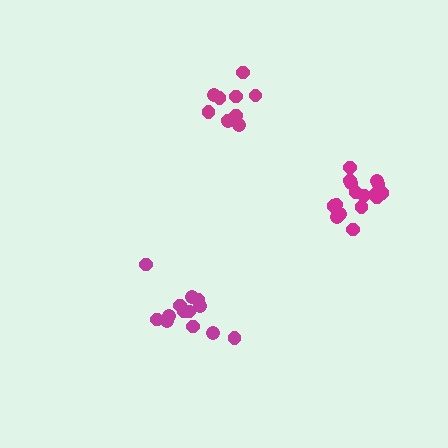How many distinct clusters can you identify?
There are 3 distinct clusters.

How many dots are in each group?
Group 1: 16 dots, Group 2: 13 dots, Group 3: 11 dots (40 total).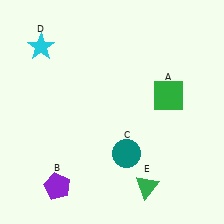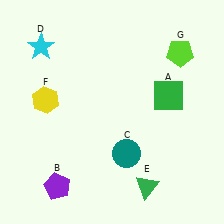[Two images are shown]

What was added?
A yellow hexagon (F), a lime pentagon (G) were added in Image 2.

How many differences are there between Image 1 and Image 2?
There are 2 differences between the two images.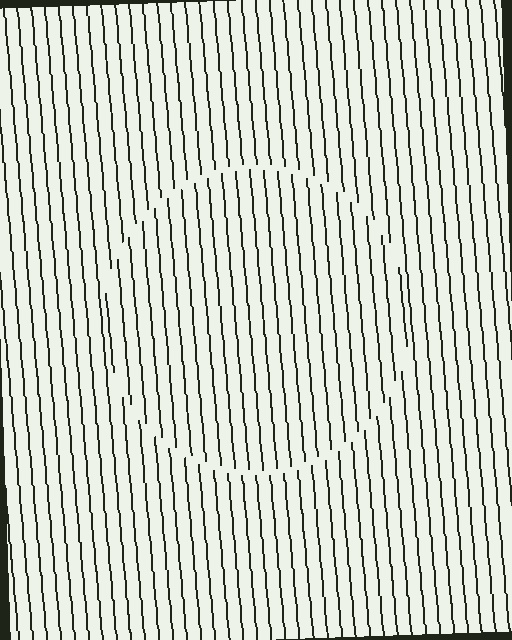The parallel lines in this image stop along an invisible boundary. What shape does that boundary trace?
An illusory circle. The interior of the shape contains the same grating, shifted by half a period — the contour is defined by the phase discontinuity where line-ends from the inner and outer gratings abut.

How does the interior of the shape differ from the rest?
The interior of the shape contains the same grating, shifted by half a period — the contour is defined by the phase discontinuity where line-ends from the inner and outer gratings abut.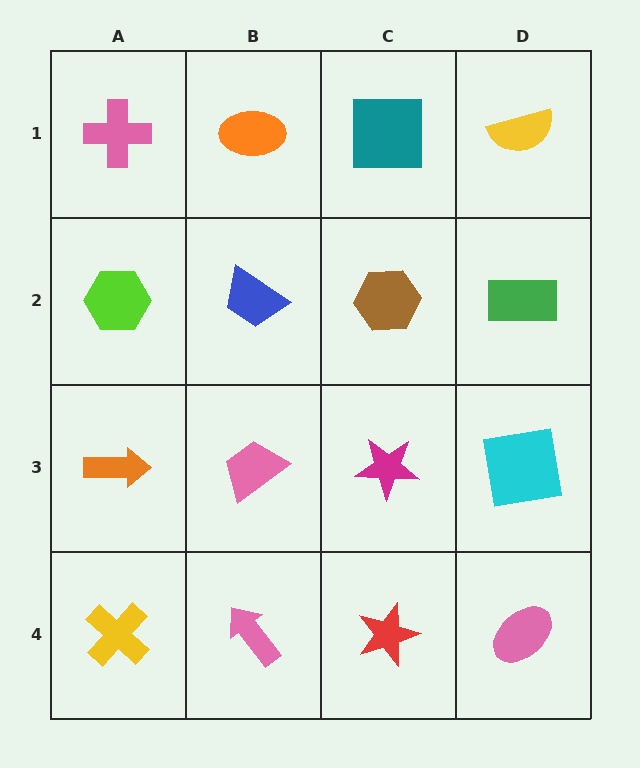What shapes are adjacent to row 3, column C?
A brown hexagon (row 2, column C), a red star (row 4, column C), a pink trapezoid (row 3, column B), a cyan square (row 3, column D).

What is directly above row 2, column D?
A yellow semicircle.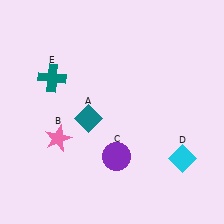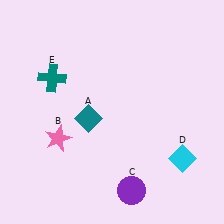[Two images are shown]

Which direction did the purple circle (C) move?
The purple circle (C) moved down.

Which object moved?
The purple circle (C) moved down.